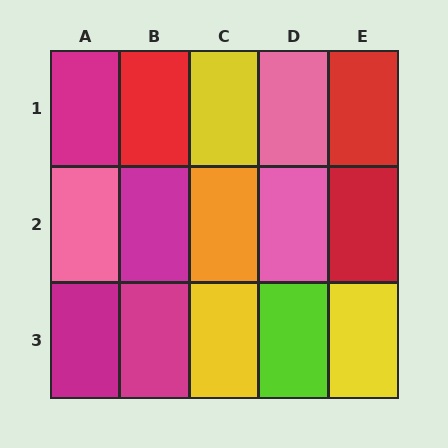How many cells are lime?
1 cell is lime.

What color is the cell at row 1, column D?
Pink.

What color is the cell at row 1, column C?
Yellow.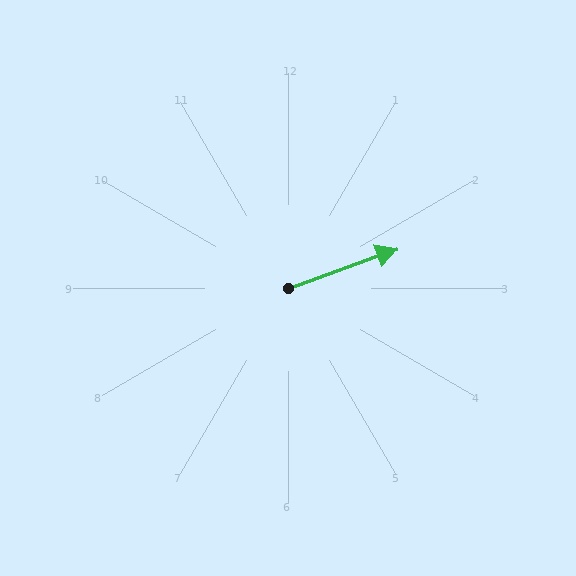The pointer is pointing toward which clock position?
Roughly 2 o'clock.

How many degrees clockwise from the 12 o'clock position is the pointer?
Approximately 70 degrees.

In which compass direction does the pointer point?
East.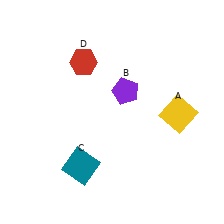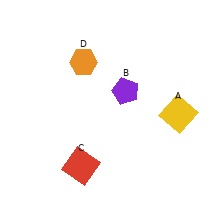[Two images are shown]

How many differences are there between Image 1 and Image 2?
There are 2 differences between the two images.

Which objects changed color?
C changed from teal to red. D changed from red to orange.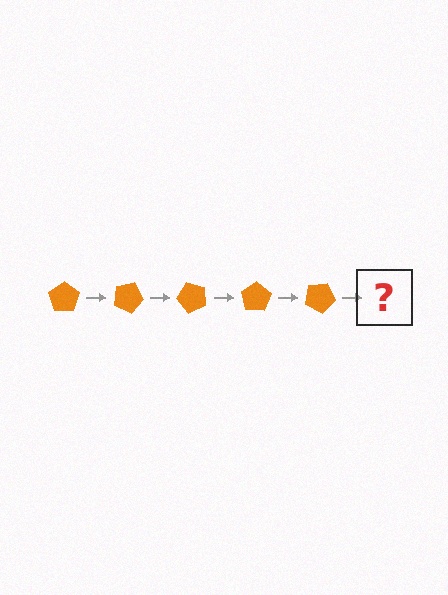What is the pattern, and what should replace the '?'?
The pattern is that the pentagon rotates 25 degrees each step. The '?' should be an orange pentagon rotated 125 degrees.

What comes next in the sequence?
The next element should be an orange pentagon rotated 125 degrees.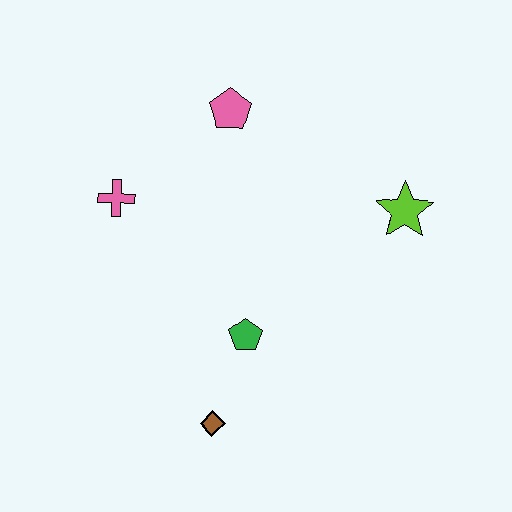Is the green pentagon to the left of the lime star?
Yes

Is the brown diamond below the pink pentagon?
Yes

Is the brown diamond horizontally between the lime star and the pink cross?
Yes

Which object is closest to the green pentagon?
The brown diamond is closest to the green pentagon.